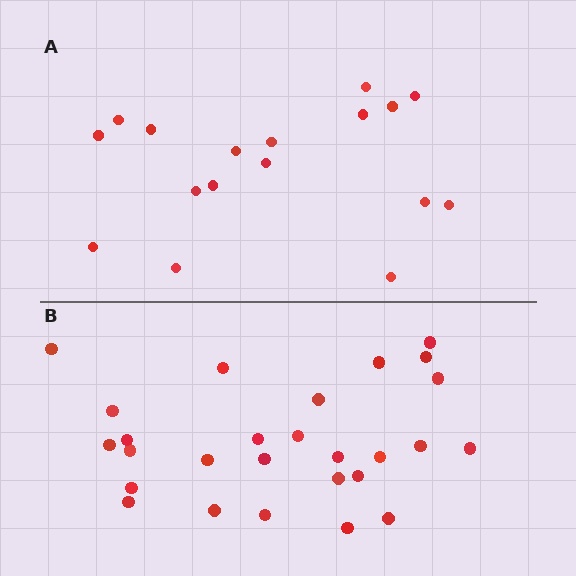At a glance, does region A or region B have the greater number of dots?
Region B (the bottom region) has more dots.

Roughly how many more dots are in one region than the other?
Region B has roughly 10 or so more dots than region A.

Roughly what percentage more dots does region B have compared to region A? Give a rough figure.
About 60% more.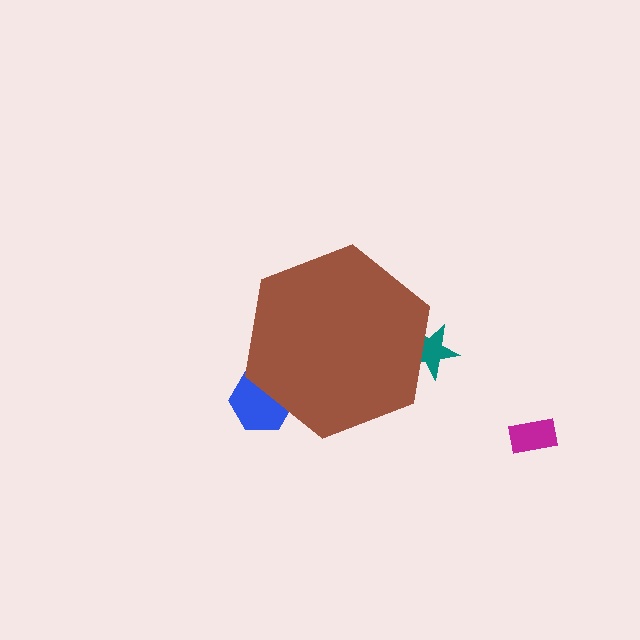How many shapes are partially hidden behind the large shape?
2 shapes are partially hidden.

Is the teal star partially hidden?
Yes, the teal star is partially hidden behind the brown hexagon.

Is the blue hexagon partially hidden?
Yes, the blue hexagon is partially hidden behind the brown hexagon.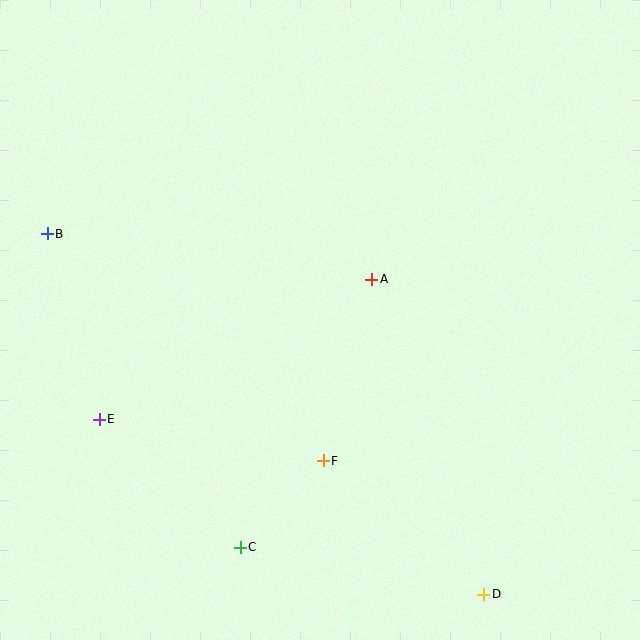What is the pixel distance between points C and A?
The distance between C and A is 299 pixels.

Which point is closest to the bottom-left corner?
Point E is closest to the bottom-left corner.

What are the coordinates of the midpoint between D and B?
The midpoint between D and B is at (266, 414).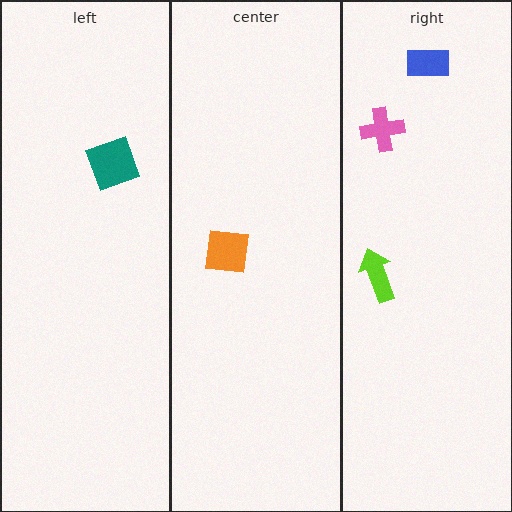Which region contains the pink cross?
The right region.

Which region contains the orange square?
The center region.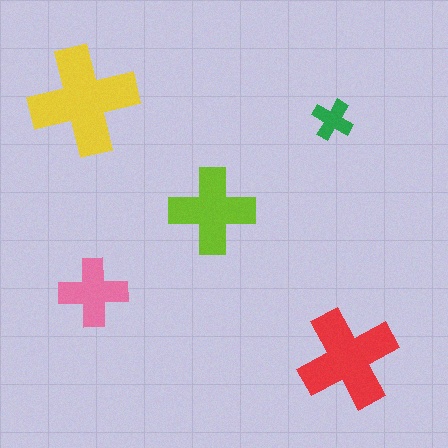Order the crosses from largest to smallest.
the yellow one, the red one, the lime one, the pink one, the green one.